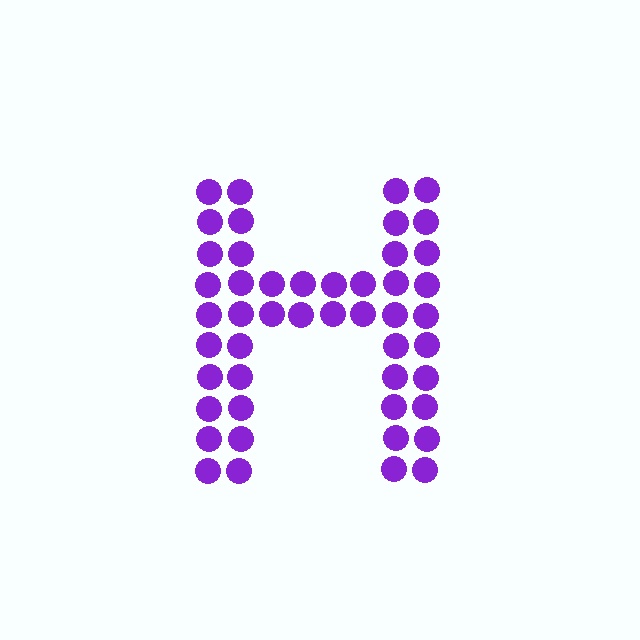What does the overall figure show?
The overall figure shows the letter H.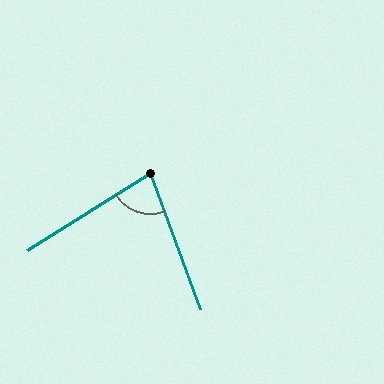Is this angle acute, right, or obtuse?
It is acute.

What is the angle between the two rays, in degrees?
Approximately 78 degrees.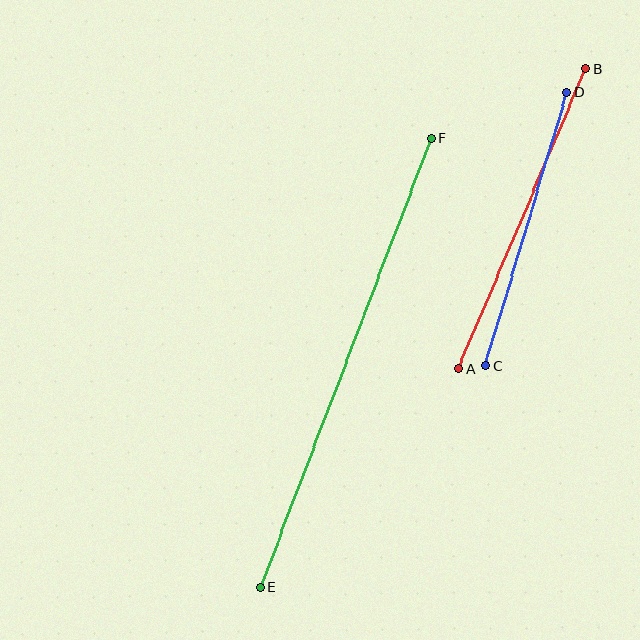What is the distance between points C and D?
The distance is approximately 286 pixels.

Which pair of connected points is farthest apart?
Points E and F are farthest apart.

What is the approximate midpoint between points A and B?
The midpoint is at approximately (522, 219) pixels.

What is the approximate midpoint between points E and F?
The midpoint is at approximately (346, 363) pixels.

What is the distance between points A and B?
The distance is approximately 327 pixels.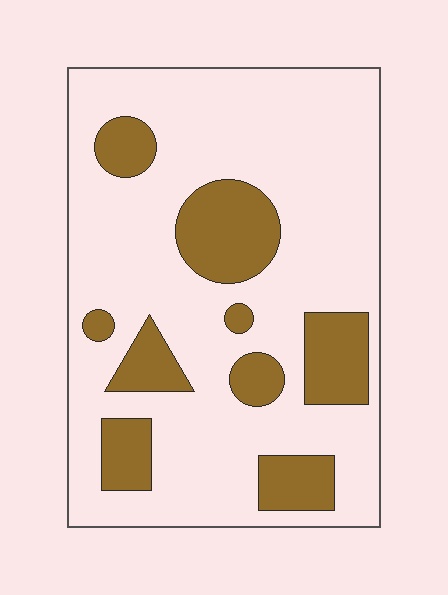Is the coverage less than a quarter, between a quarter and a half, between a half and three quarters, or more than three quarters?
Less than a quarter.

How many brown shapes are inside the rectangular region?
9.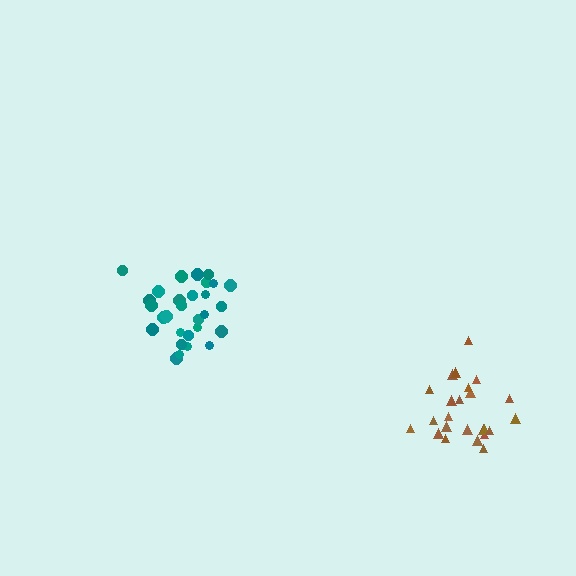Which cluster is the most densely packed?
Teal.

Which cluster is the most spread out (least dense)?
Brown.